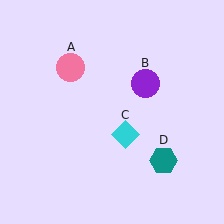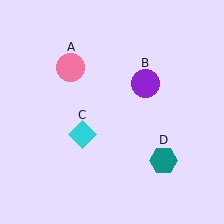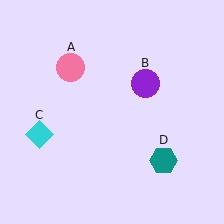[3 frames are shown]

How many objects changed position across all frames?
1 object changed position: cyan diamond (object C).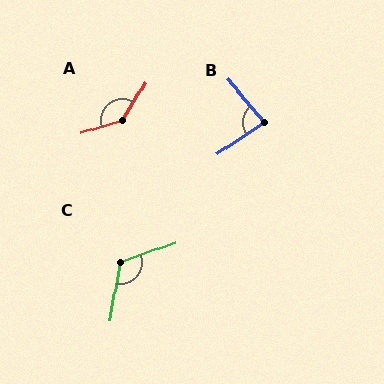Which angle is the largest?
A, at approximately 139 degrees.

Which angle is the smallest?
B, at approximately 83 degrees.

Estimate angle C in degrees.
Approximately 120 degrees.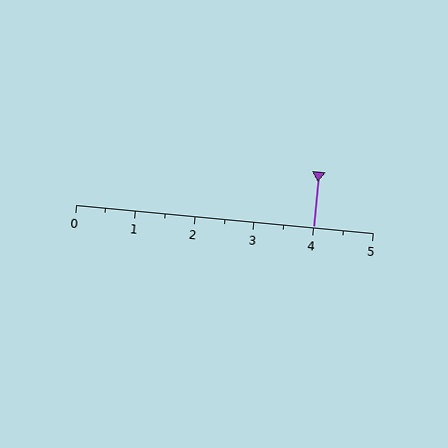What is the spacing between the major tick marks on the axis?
The major ticks are spaced 1 apart.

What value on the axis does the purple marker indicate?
The marker indicates approximately 4.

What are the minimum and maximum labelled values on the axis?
The axis runs from 0 to 5.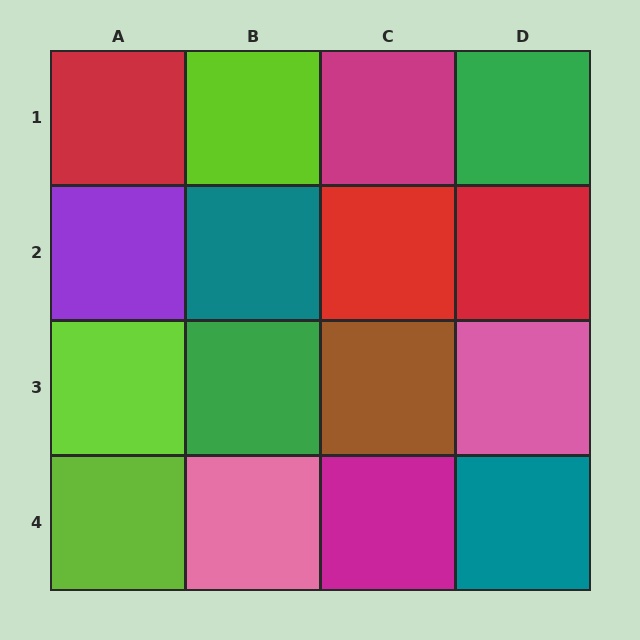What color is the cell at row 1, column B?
Lime.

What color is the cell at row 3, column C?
Brown.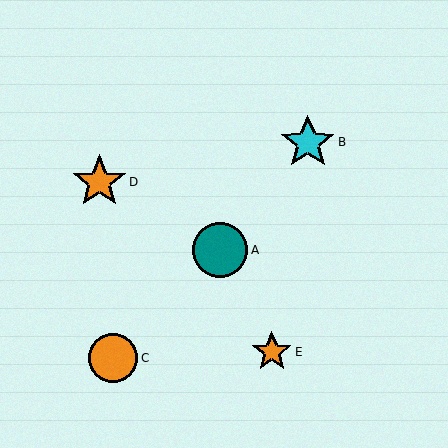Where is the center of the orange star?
The center of the orange star is at (99, 182).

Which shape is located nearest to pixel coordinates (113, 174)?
The orange star (labeled D) at (99, 182) is nearest to that location.